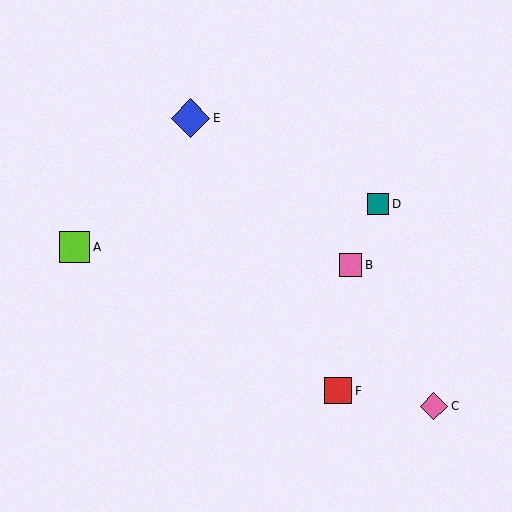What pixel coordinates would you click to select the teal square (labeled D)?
Click at (378, 204) to select the teal square D.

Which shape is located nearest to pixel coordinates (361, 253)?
The pink square (labeled B) at (350, 265) is nearest to that location.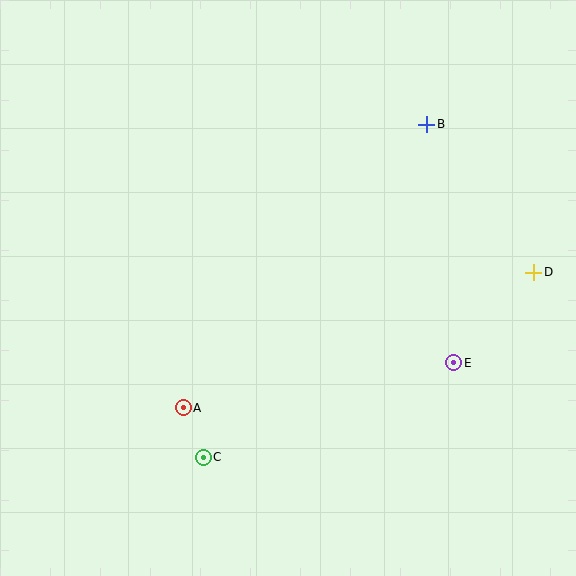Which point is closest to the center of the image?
Point A at (183, 408) is closest to the center.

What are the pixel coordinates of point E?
Point E is at (454, 363).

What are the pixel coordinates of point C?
Point C is at (203, 457).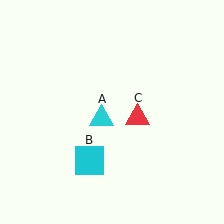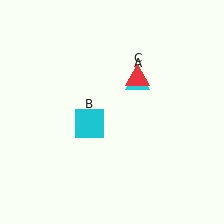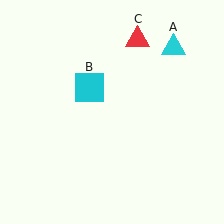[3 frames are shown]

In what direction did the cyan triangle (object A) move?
The cyan triangle (object A) moved up and to the right.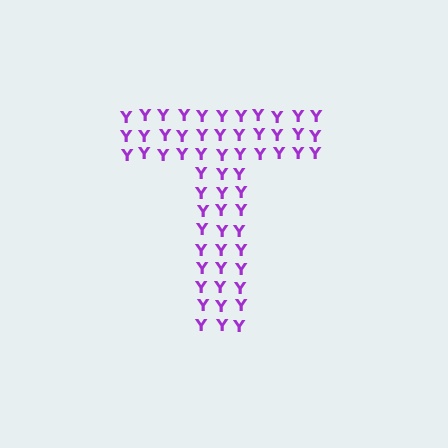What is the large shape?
The large shape is the letter T.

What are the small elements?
The small elements are letter Y's.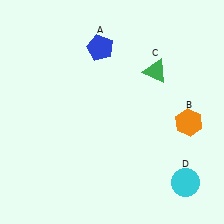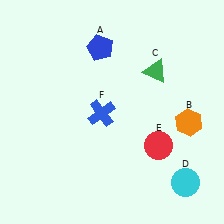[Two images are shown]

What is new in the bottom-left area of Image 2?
A blue cross (F) was added in the bottom-left area of Image 2.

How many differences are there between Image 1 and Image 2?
There are 2 differences between the two images.